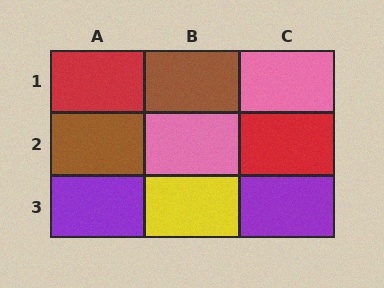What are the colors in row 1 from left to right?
Red, brown, pink.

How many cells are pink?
2 cells are pink.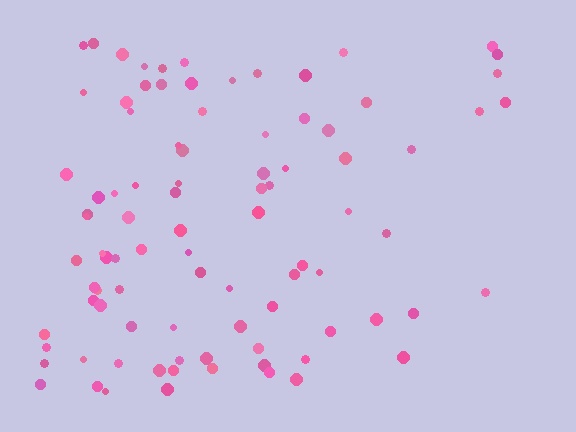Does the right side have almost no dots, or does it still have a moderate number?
Still a moderate number, just noticeably fewer than the left.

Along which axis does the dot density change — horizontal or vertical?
Horizontal.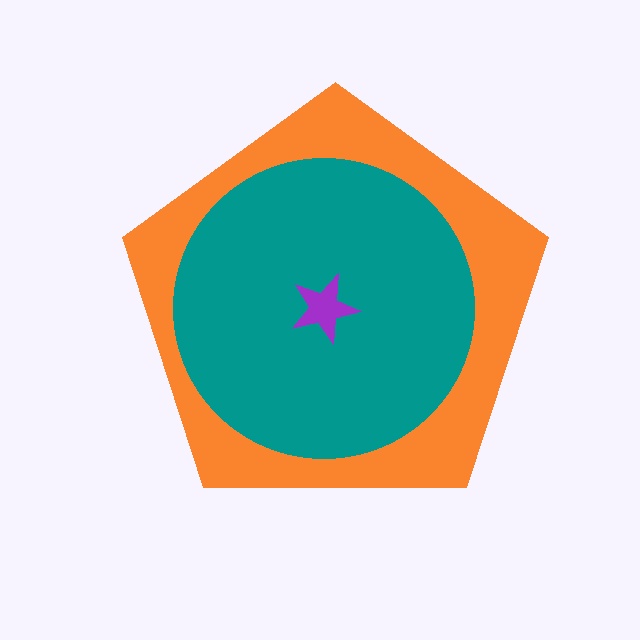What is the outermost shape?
The orange pentagon.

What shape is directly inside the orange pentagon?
The teal circle.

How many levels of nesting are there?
3.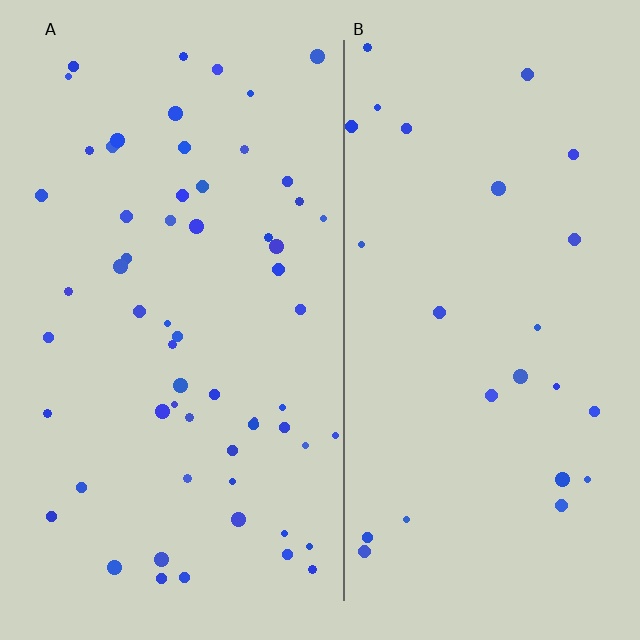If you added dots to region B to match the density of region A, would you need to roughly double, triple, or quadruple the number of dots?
Approximately double.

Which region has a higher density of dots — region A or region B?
A (the left).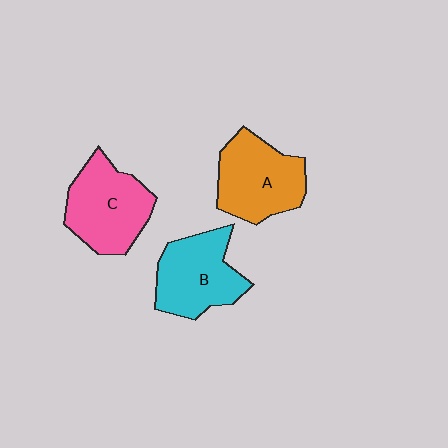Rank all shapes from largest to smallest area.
From largest to smallest: C (pink), A (orange), B (cyan).